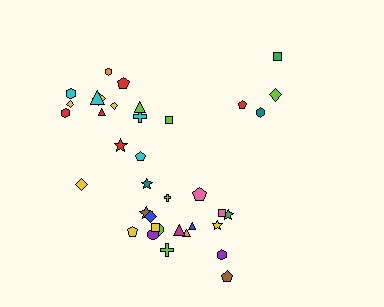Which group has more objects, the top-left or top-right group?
The top-left group.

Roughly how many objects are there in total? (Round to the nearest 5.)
Roughly 35 objects in total.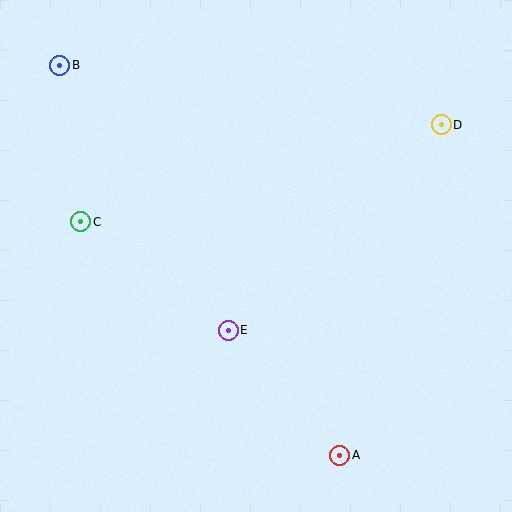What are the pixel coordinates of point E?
Point E is at (228, 330).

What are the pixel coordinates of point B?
Point B is at (60, 65).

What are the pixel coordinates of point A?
Point A is at (340, 455).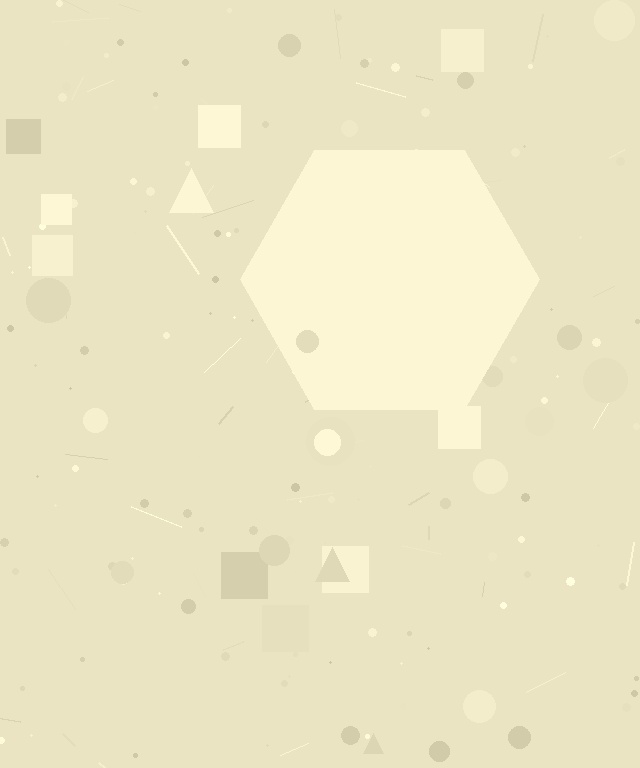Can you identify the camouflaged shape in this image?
The camouflaged shape is a hexagon.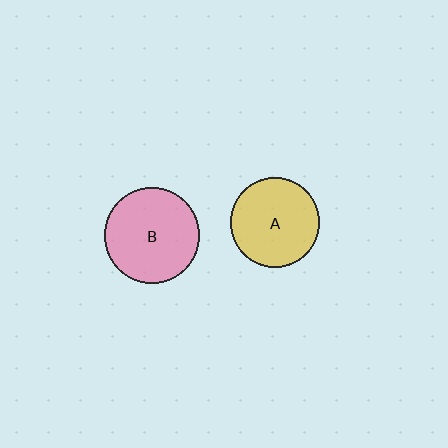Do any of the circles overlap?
No, none of the circles overlap.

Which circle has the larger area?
Circle B (pink).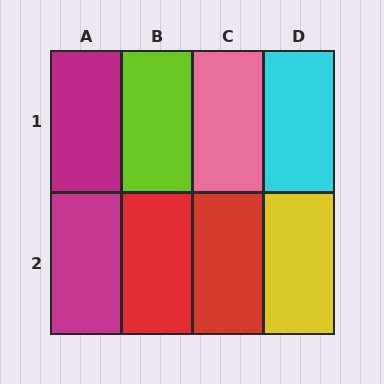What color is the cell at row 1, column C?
Pink.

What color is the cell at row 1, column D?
Cyan.